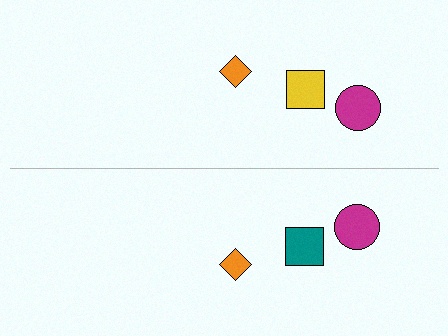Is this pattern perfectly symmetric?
No, the pattern is not perfectly symmetric. The teal square on the bottom side breaks the symmetry — its mirror counterpart is yellow.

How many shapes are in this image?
There are 6 shapes in this image.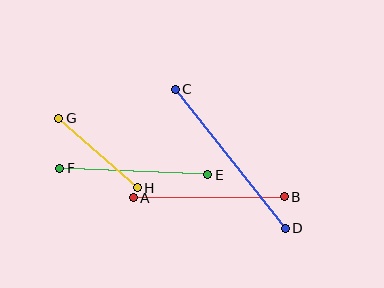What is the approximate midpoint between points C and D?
The midpoint is at approximately (230, 159) pixels.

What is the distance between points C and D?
The distance is approximately 177 pixels.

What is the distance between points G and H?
The distance is approximately 105 pixels.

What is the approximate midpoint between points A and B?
The midpoint is at approximately (209, 197) pixels.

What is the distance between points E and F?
The distance is approximately 148 pixels.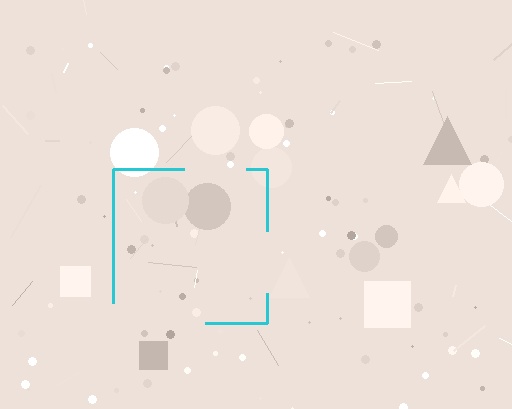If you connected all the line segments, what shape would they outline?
They would outline a square.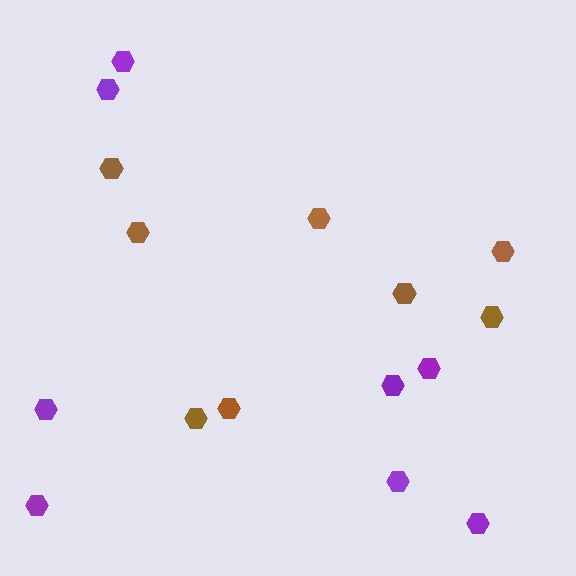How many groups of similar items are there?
There are 2 groups: one group of purple hexagons (8) and one group of brown hexagons (8).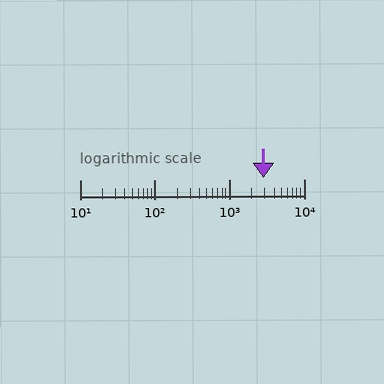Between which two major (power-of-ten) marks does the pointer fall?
The pointer is between 1000 and 10000.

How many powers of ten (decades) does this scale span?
The scale spans 3 decades, from 10 to 10000.